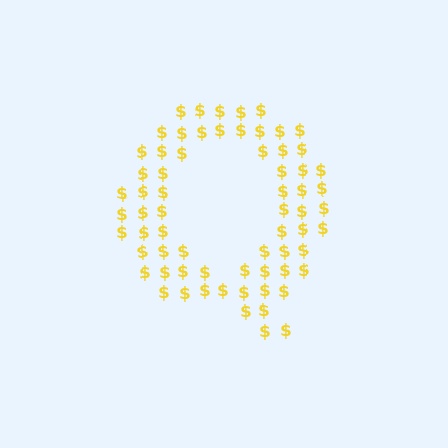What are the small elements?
The small elements are dollar signs.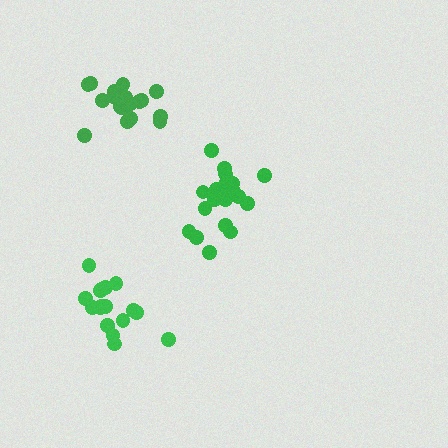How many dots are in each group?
Group 1: 20 dots, Group 2: 19 dots, Group 3: 17 dots (56 total).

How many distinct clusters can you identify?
There are 3 distinct clusters.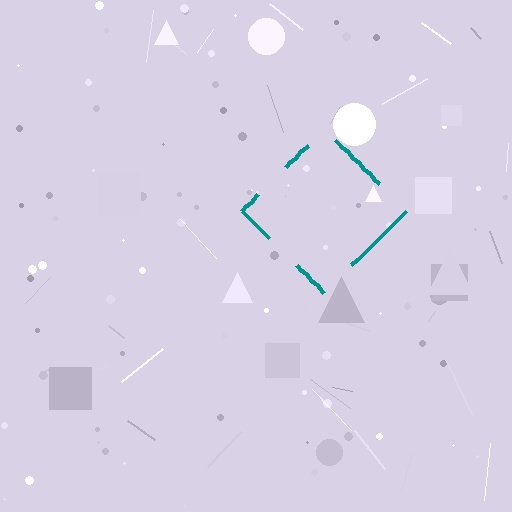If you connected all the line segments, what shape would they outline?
They would outline a diamond.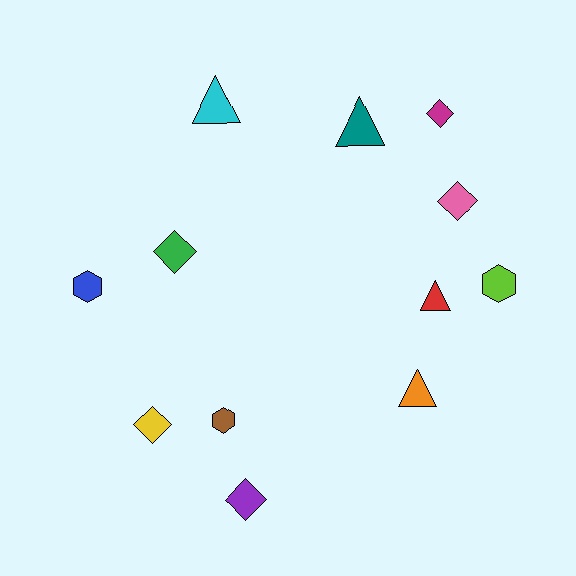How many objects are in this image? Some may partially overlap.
There are 12 objects.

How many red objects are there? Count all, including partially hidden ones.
There is 1 red object.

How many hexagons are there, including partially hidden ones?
There are 3 hexagons.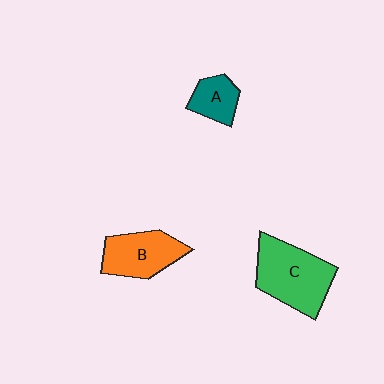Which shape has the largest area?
Shape C (green).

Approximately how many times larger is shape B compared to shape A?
Approximately 1.7 times.